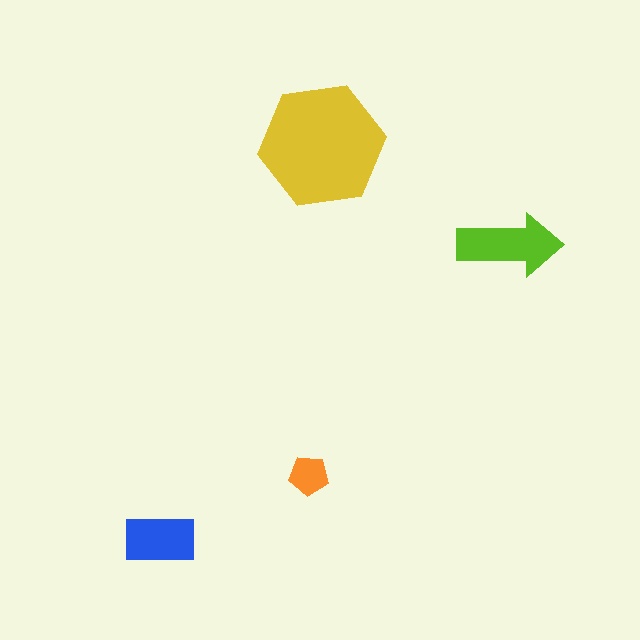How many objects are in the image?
There are 4 objects in the image.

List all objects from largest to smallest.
The yellow hexagon, the lime arrow, the blue rectangle, the orange pentagon.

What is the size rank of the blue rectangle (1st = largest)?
3rd.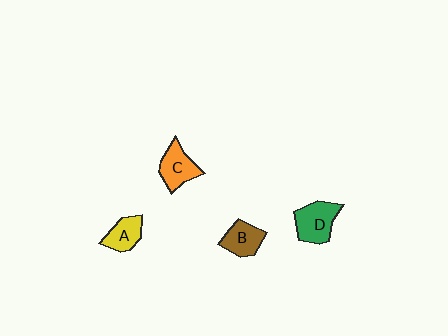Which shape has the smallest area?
Shape A (yellow).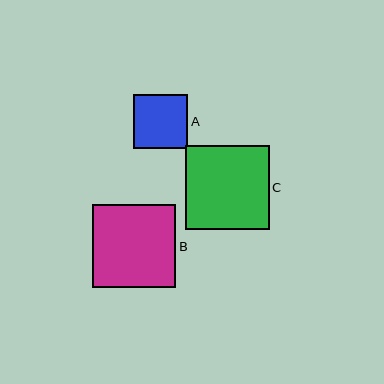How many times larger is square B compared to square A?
Square B is approximately 1.6 times the size of square A.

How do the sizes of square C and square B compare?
Square C and square B are approximately the same size.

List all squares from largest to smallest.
From largest to smallest: C, B, A.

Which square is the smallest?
Square A is the smallest with a size of approximately 54 pixels.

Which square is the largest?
Square C is the largest with a size of approximately 84 pixels.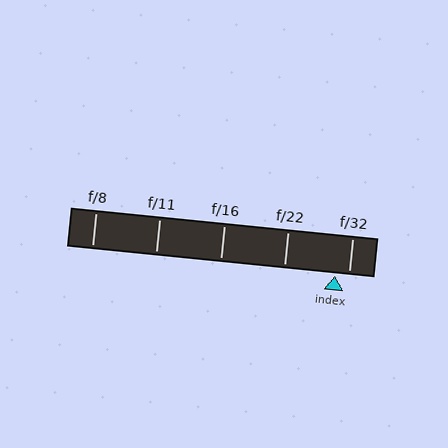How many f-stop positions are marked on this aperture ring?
There are 5 f-stop positions marked.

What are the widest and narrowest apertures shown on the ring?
The widest aperture shown is f/8 and the narrowest is f/32.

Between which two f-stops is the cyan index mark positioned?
The index mark is between f/22 and f/32.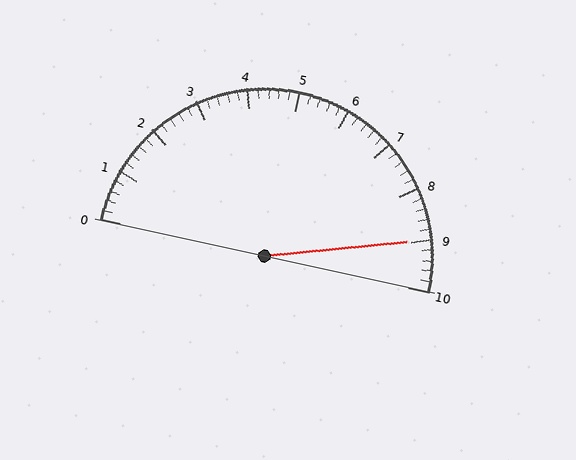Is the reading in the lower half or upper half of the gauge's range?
The reading is in the upper half of the range (0 to 10).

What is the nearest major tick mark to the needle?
The nearest major tick mark is 9.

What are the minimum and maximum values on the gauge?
The gauge ranges from 0 to 10.